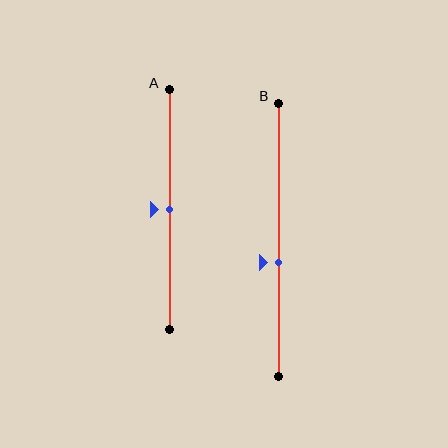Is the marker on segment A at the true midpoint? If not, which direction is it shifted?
Yes, the marker on segment A is at the true midpoint.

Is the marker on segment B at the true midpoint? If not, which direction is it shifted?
No, the marker on segment B is shifted downward by about 8% of the segment length.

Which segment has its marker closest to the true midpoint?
Segment A has its marker closest to the true midpoint.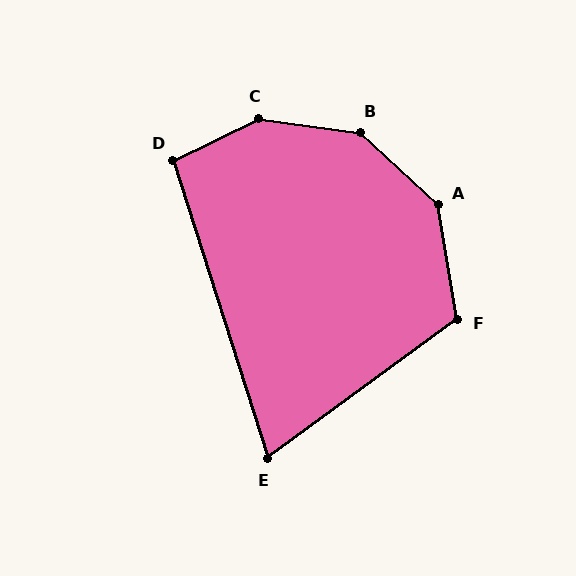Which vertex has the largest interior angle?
C, at approximately 146 degrees.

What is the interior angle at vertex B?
Approximately 144 degrees (obtuse).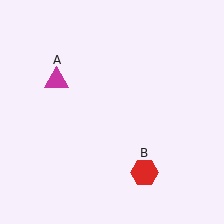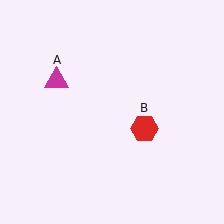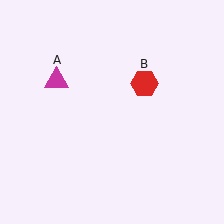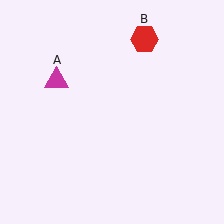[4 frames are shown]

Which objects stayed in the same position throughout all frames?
Magenta triangle (object A) remained stationary.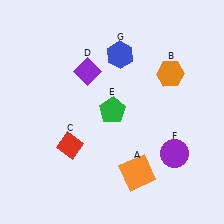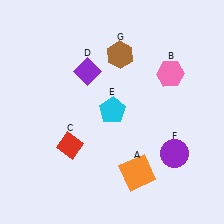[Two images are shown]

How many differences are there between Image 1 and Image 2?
There are 3 differences between the two images.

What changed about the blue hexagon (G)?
In Image 1, G is blue. In Image 2, it changed to brown.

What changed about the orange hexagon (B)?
In Image 1, B is orange. In Image 2, it changed to pink.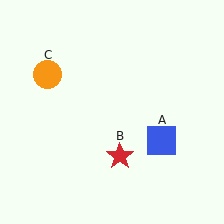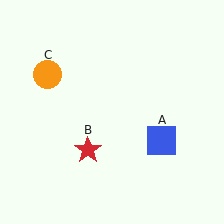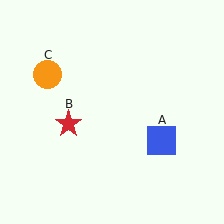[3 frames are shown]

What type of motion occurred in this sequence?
The red star (object B) rotated clockwise around the center of the scene.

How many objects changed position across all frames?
1 object changed position: red star (object B).